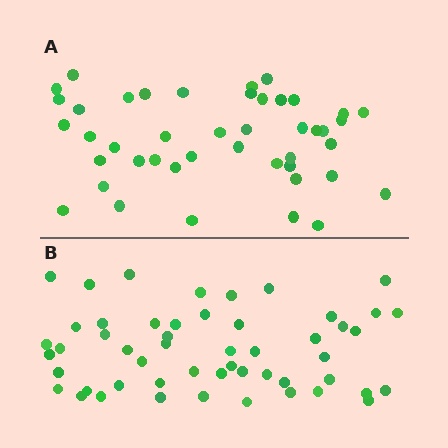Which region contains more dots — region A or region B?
Region B (the bottom region) has more dots.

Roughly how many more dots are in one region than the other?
Region B has roughly 8 or so more dots than region A.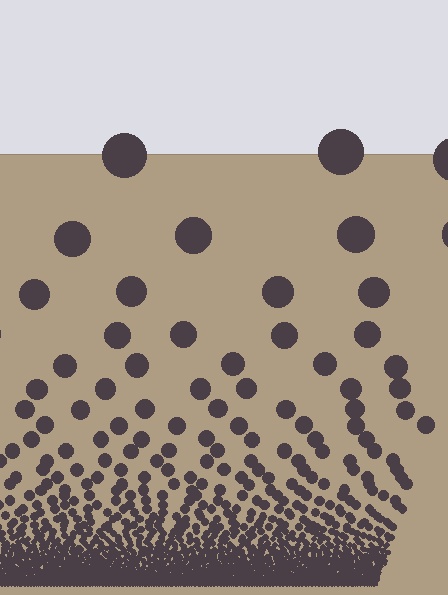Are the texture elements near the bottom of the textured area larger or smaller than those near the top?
Smaller. The gradient is inverted — elements near the bottom are smaller and denser.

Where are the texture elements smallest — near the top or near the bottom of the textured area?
Near the bottom.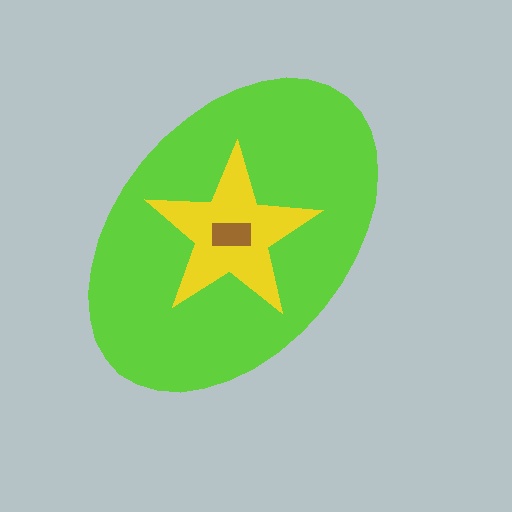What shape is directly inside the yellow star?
The brown rectangle.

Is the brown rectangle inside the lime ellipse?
Yes.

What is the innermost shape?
The brown rectangle.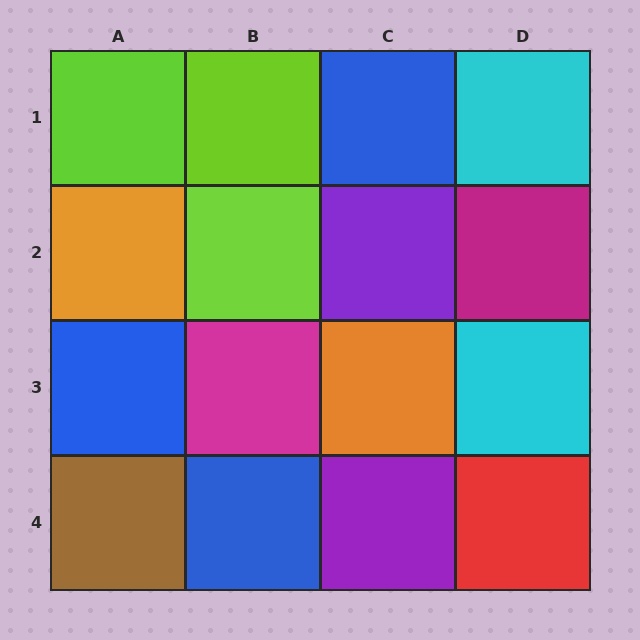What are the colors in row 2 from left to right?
Orange, lime, purple, magenta.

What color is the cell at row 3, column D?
Cyan.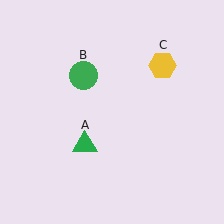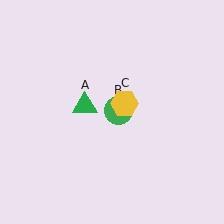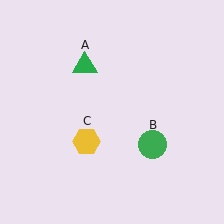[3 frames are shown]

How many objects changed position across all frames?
3 objects changed position: green triangle (object A), green circle (object B), yellow hexagon (object C).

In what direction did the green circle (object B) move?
The green circle (object B) moved down and to the right.